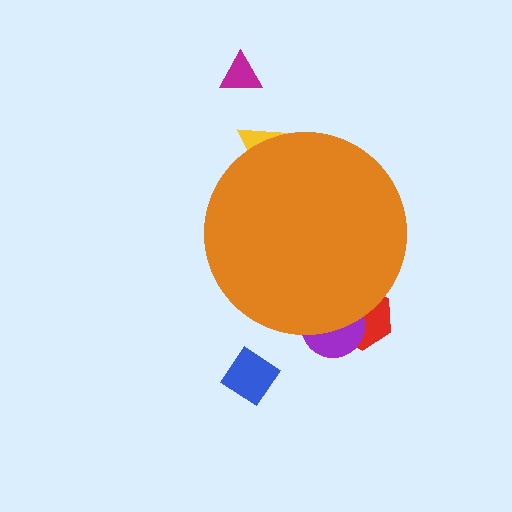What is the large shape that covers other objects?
An orange circle.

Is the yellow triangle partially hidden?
Yes, the yellow triangle is partially hidden behind the orange circle.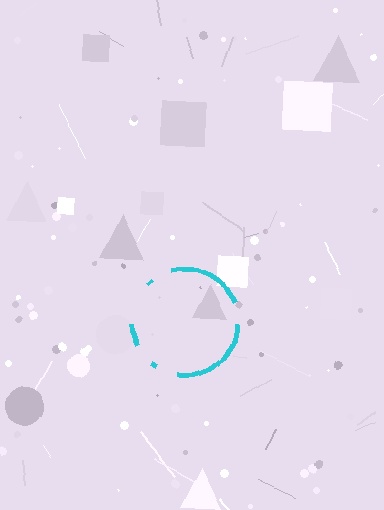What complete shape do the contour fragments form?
The contour fragments form a circle.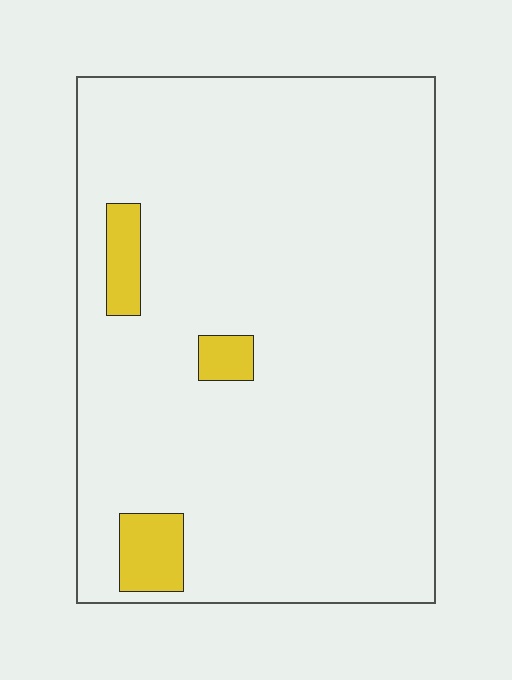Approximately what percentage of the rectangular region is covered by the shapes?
Approximately 5%.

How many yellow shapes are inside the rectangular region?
3.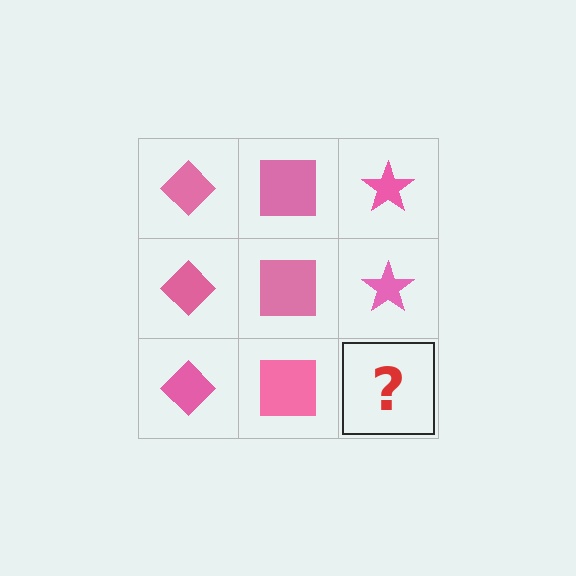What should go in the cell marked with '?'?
The missing cell should contain a pink star.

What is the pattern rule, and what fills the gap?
The rule is that each column has a consistent shape. The gap should be filled with a pink star.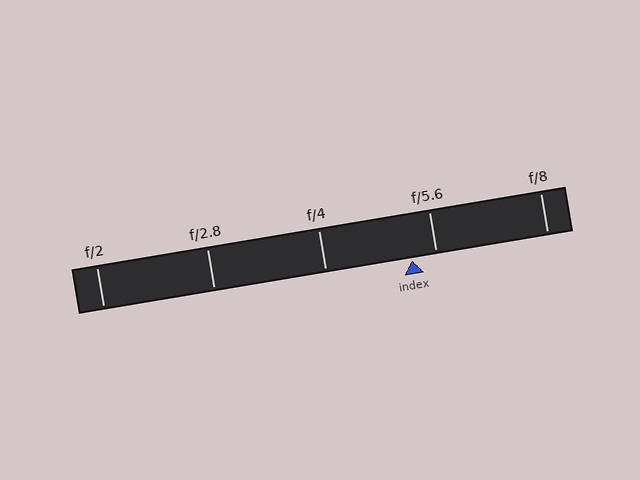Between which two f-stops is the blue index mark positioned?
The index mark is between f/4 and f/5.6.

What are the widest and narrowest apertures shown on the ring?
The widest aperture shown is f/2 and the narrowest is f/8.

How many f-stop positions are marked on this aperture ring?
There are 5 f-stop positions marked.